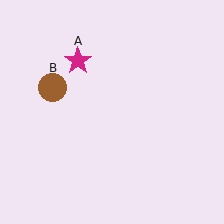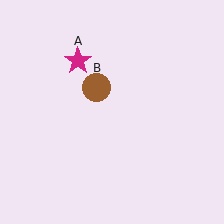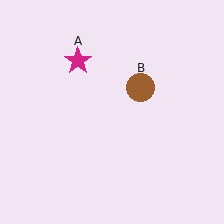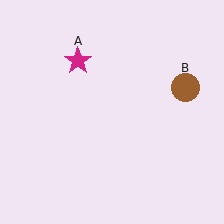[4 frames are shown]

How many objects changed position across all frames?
1 object changed position: brown circle (object B).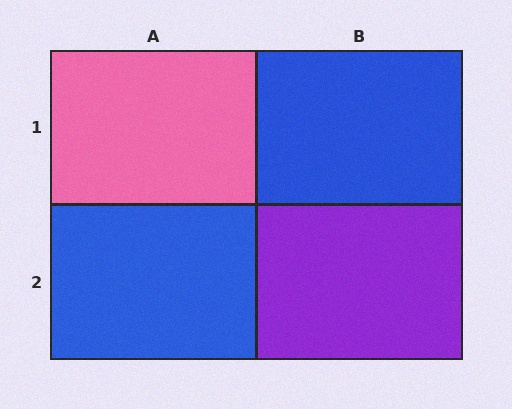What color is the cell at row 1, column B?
Blue.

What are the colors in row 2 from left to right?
Blue, purple.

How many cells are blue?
2 cells are blue.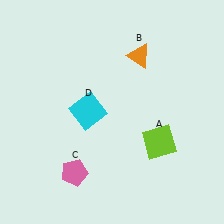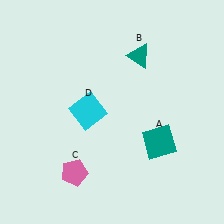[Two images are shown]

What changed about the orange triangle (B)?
In Image 1, B is orange. In Image 2, it changed to teal.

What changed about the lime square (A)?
In Image 1, A is lime. In Image 2, it changed to teal.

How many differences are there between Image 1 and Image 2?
There are 2 differences between the two images.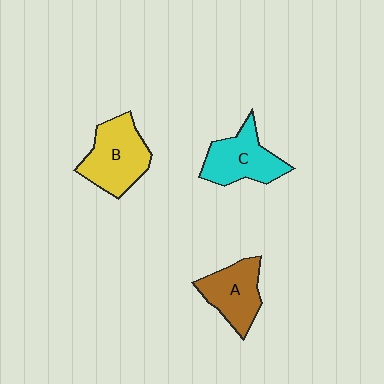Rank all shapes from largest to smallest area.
From largest to smallest: B (yellow), C (cyan), A (brown).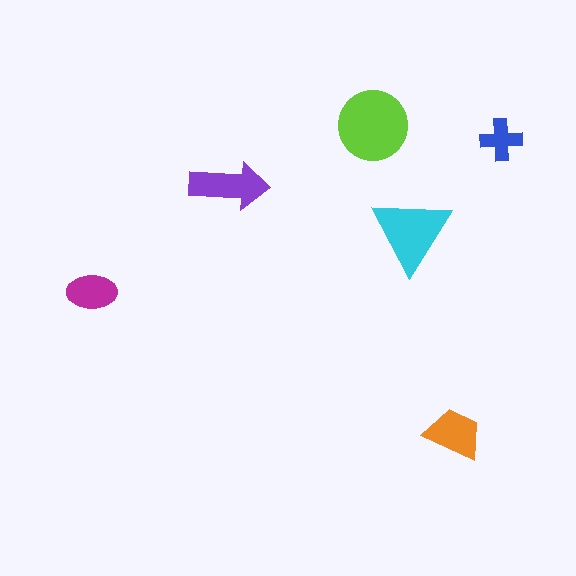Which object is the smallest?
The blue cross.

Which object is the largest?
The lime circle.